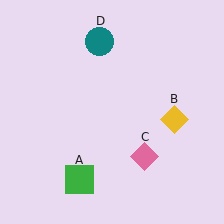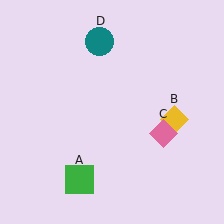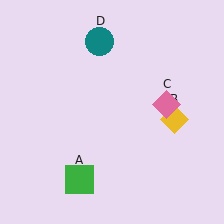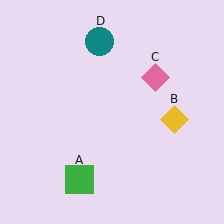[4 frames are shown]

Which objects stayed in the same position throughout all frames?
Green square (object A) and yellow diamond (object B) and teal circle (object D) remained stationary.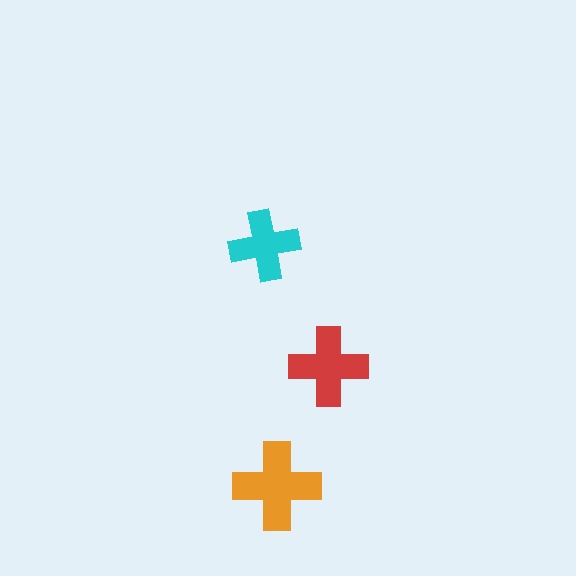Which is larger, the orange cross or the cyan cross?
The orange one.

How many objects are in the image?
There are 3 objects in the image.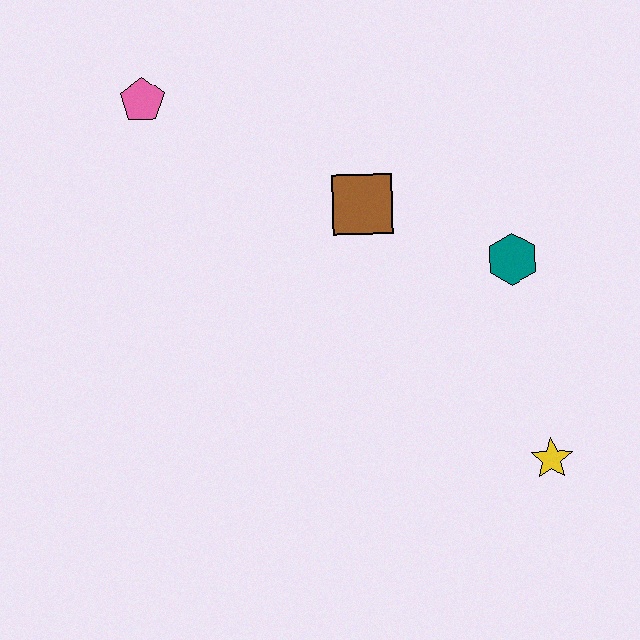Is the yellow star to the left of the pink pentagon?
No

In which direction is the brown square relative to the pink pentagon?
The brown square is to the right of the pink pentagon.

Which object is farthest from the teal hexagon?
The pink pentagon is farthest from the teal hexagon.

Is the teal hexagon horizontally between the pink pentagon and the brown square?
No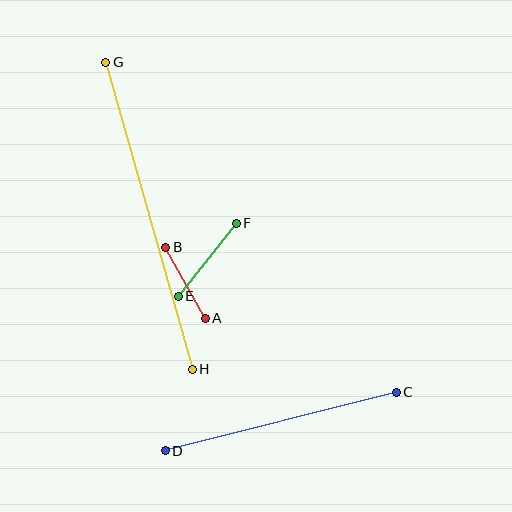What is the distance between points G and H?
The distance is approximately 319 pixels.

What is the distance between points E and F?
The distance is approximately 93 pixels.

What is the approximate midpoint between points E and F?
The midpoint is at approximately (207, 260) pixels.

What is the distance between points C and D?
The distance is approximately 238 pixels.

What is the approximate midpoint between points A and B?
The midpoint is at approximately (186, 283) pixels.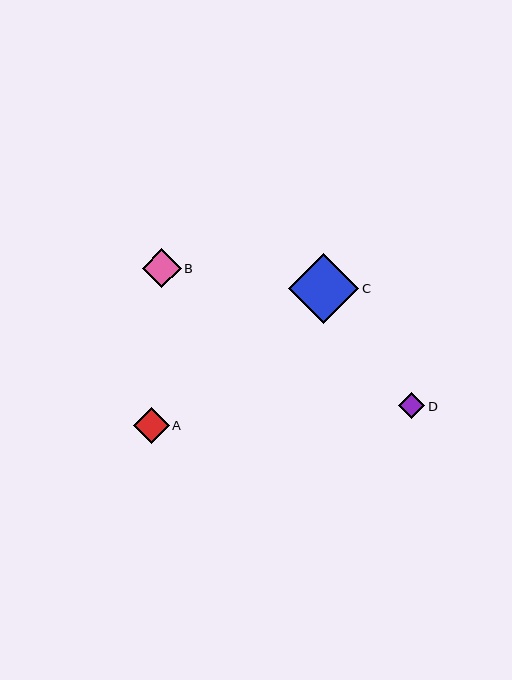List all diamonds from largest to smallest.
From largest to smallest: C, B, A, D.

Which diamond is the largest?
Diamond C is the largest with a size of approximately 70 pixels.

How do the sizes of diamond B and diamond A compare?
Diamond B and diamond A are approximately the same size.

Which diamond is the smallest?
Diamond D is the smallest with a size of approximately 26 pixels.